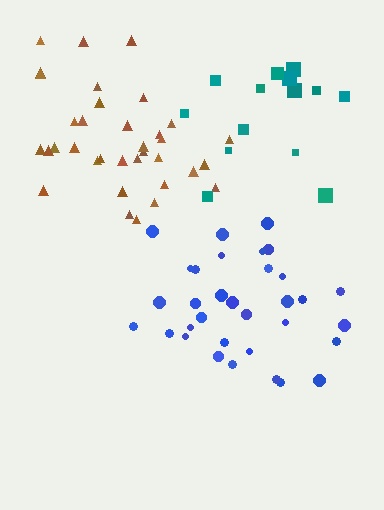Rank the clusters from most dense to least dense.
blue, brown, teal.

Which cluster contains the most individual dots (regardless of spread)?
Brown (35).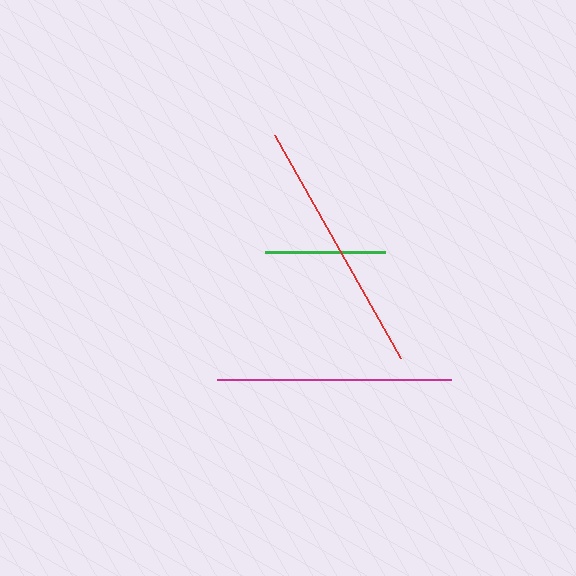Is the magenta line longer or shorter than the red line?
The red line is longer than the magenta line.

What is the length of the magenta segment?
The magenta segment is approximately 234 pixels long.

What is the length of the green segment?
The green segment is approximately 119 pixels long.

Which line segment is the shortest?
The green line is the shortest at approximately 119 pixels.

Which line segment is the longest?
The red line is the longest at approximately 256 pixels.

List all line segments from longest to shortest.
From longest to shortest: red, magenta, green.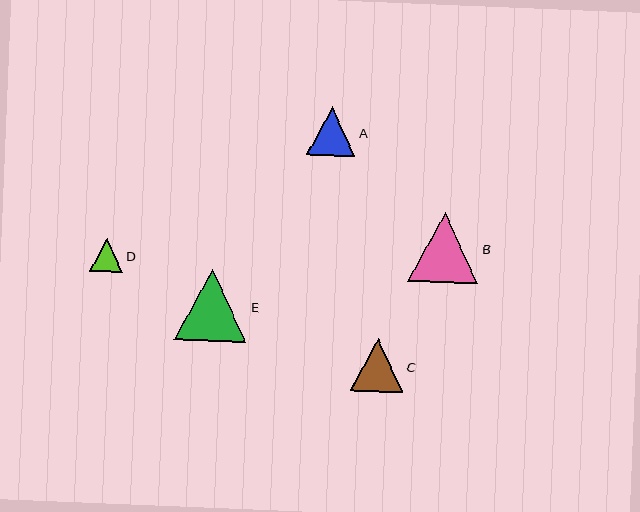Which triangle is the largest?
Triangle E is the largest with a size of approximately 72 pixels.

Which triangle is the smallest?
Triangle D is the smallest with a size of approximately 33 pixels.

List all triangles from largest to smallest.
From largest to smallest: E, B, C, A, D.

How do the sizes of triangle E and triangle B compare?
Triangle E and triangle B are approximately the same size.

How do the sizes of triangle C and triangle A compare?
Triangle C and triangle A are approximately the same size.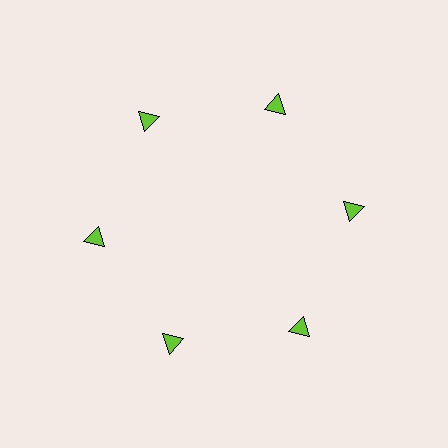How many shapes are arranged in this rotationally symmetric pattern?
There are 6 shapes, arranged in 6 groups of 1.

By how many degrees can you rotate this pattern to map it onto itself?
The pattern maps onto itself every 60 degrees of rotation.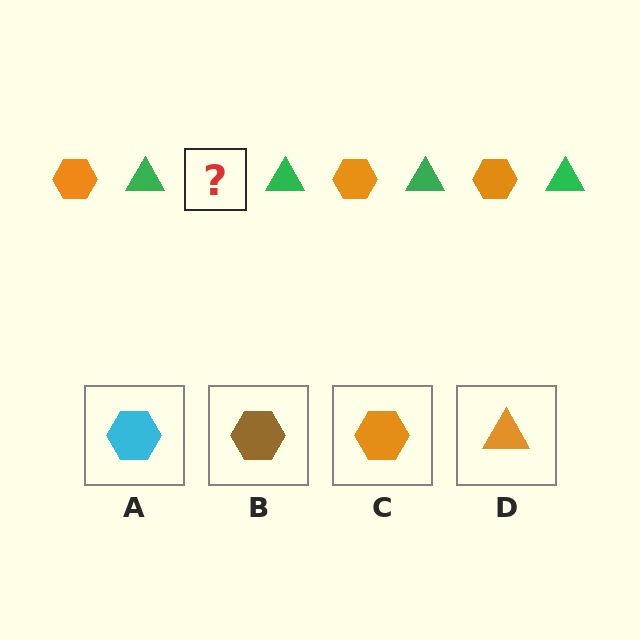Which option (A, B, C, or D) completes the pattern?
C.